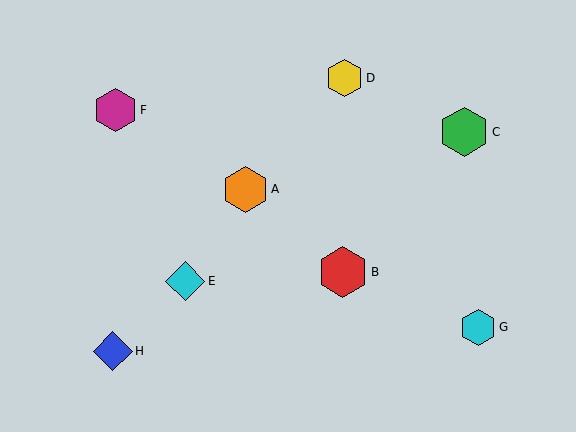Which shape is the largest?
The red hexagon (labeled B) is the largest.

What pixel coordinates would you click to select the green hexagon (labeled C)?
Click at (464, 132) to select the green hexagon C.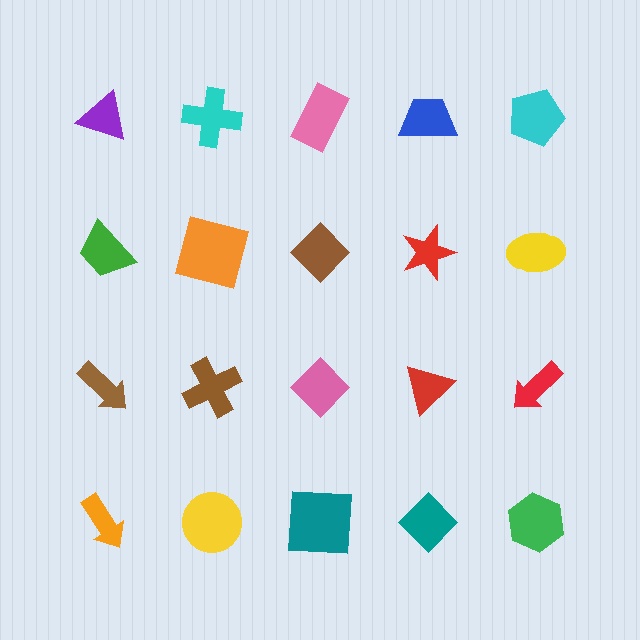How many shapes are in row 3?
5 shapes.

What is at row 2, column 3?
A brown diamond.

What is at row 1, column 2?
A cyan cross.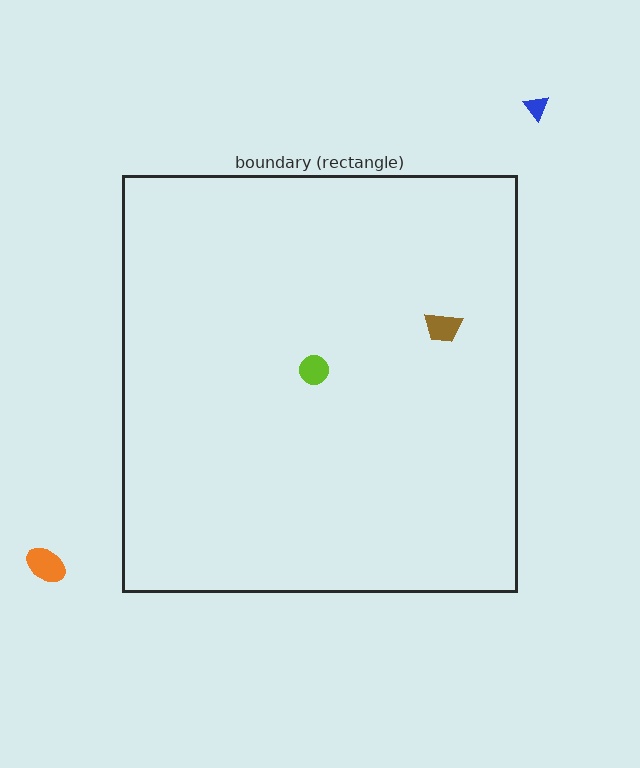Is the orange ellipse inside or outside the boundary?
Outside.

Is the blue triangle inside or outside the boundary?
Outside.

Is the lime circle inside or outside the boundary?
Inside.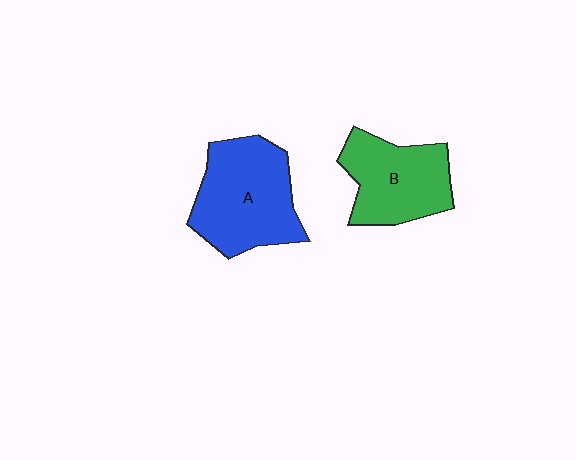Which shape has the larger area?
Shape A (blue).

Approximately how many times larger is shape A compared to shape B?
Approximately 1.2 times.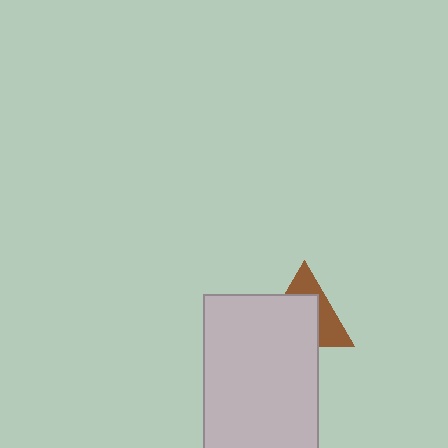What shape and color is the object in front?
The object in front is a light gray rectangle.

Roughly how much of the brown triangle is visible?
A small part of it is visible (roughly 39%).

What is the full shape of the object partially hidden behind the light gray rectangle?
The partially hidden object is a brown triangle.